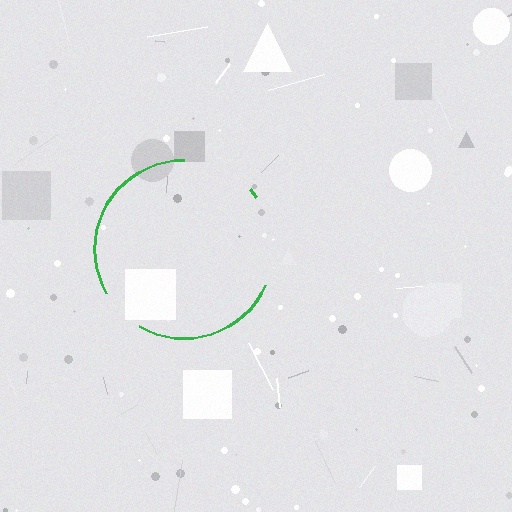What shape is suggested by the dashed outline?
The dashed outline suggests a circle.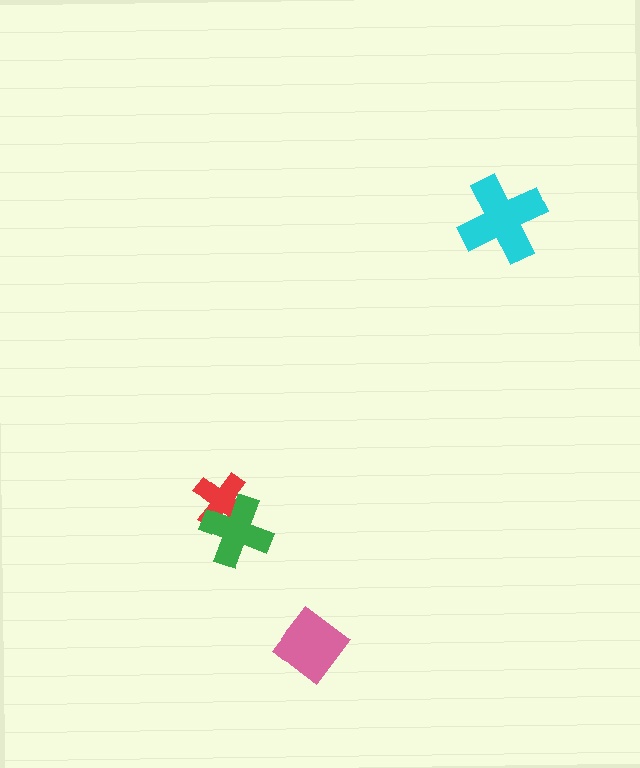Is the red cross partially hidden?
Yes, it is partially covered by another shape.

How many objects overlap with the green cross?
1 object overlaps with the green cross.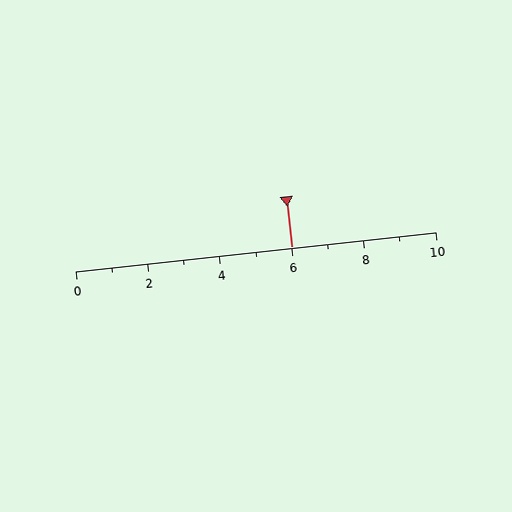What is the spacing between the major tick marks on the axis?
The major ticks are spaced 2 apart.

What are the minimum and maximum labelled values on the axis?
The axis runs from 0 to 10.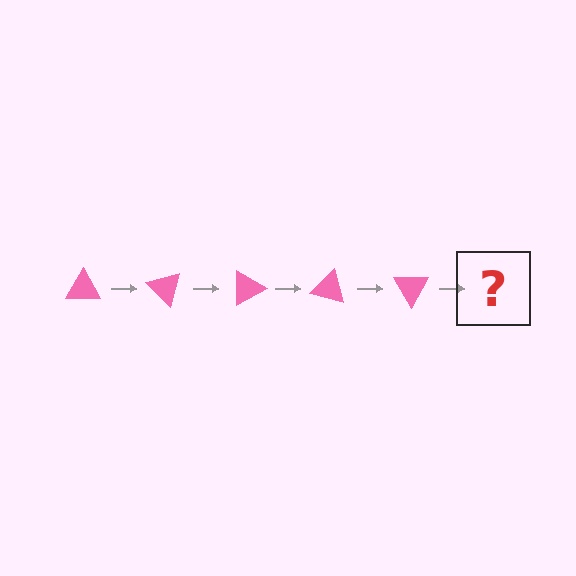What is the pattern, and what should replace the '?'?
The pattern is that the triangle rotates 45 degrees each step. The '?' should be a pink triangle rotated 225 degrees.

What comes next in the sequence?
The next element should be a pink triangle rotated 225 degrees.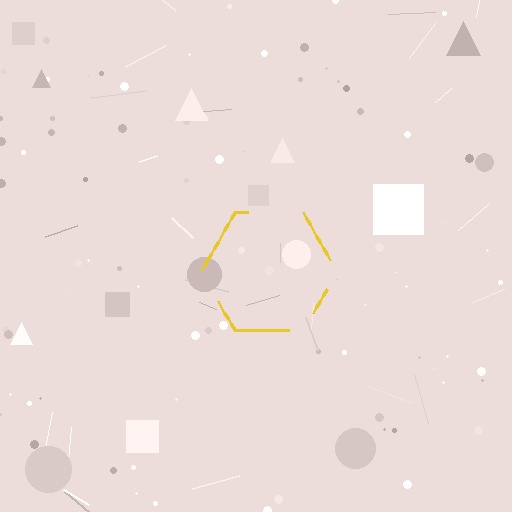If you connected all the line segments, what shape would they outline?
They would outline a hexagon.